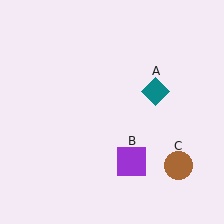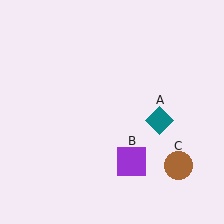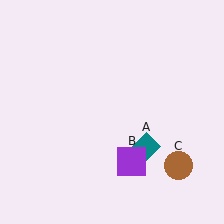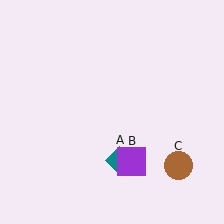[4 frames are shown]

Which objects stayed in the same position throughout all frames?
Purple square (object B) and brown circle (object C) remained stationary.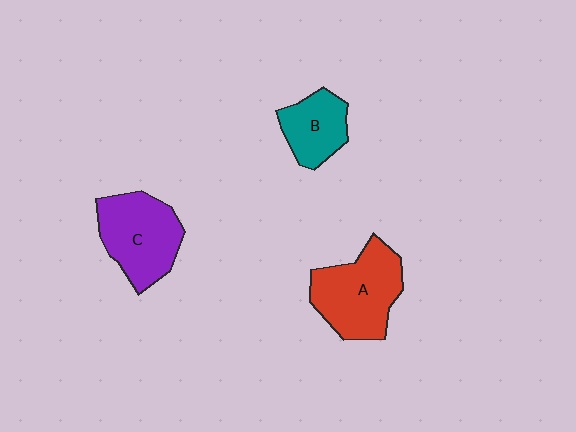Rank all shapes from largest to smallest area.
From largest to smallest: A (red), C (purple), B (teal).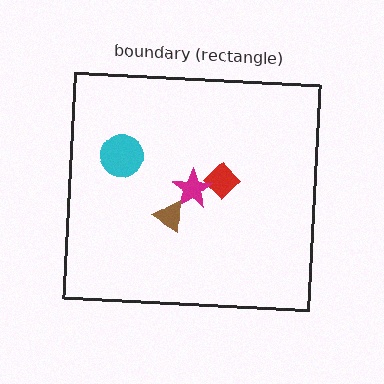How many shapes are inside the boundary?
4 inside, 0 outside.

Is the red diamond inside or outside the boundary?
Inside.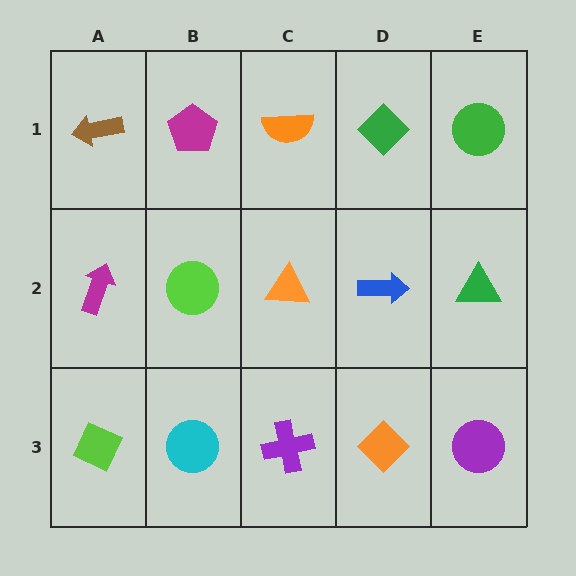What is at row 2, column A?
A magenta arrow.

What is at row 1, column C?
An orange semicircle.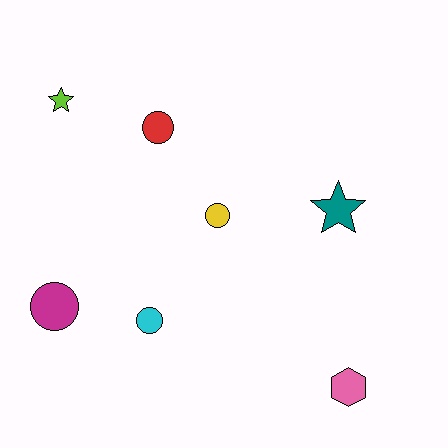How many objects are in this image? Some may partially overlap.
There are 7 objects.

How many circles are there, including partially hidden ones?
There are 4 circles.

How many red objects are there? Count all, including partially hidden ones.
There is 1 red object.